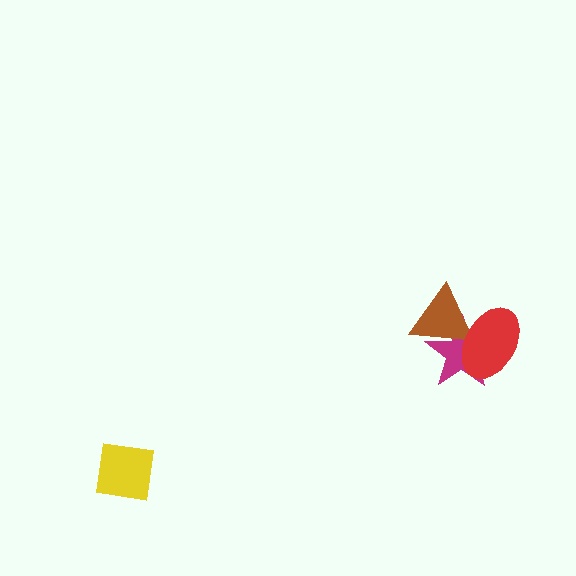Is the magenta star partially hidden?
Yes, it is partially covered by another shape.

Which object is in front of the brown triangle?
The red ellipse is in front of the brown triangle.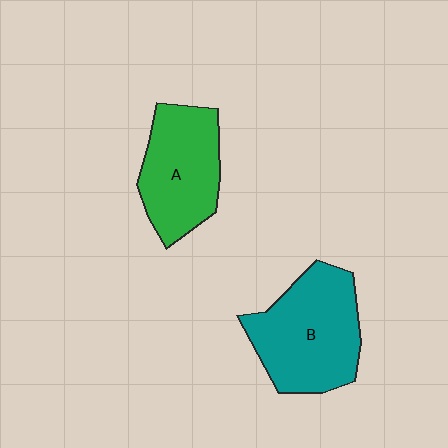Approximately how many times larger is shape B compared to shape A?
Approximately 1.2 times.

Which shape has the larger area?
Shape B (teal).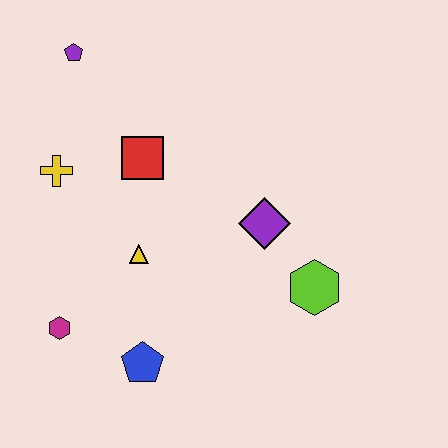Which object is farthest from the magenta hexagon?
The purple pentagon is farthest from the magenta hexagon.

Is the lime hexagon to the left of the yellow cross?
No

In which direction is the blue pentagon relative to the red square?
The blue pentagon is below the red square.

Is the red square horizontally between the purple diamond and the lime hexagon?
No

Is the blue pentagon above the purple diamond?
No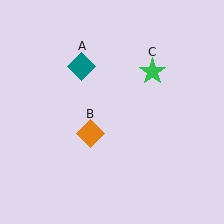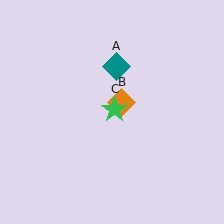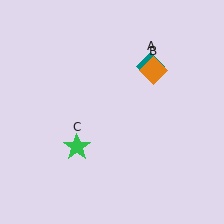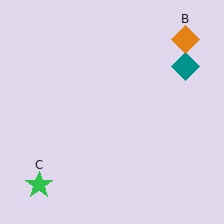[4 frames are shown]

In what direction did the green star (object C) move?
The green star (object C) moved down and to the left.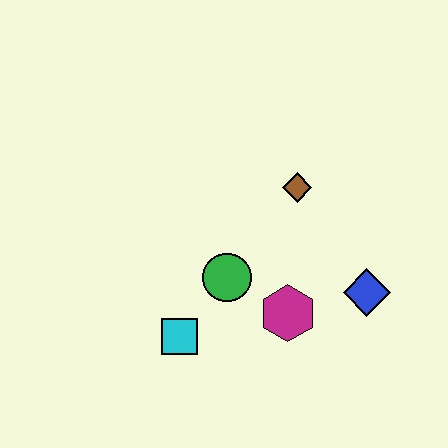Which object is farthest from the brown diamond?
The cyan square is farthest from the brown diamond.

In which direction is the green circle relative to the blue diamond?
The green circle is to the left of the blue diamond.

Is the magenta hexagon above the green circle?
No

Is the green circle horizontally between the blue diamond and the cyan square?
Yes